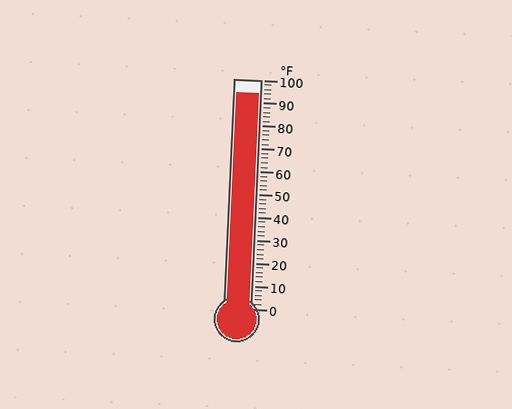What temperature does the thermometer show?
The thermometer shows approximately 94°F.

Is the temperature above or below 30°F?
The temperature is above 30°F.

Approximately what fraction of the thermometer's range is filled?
The thermometer is filled to approximately 95% of its range.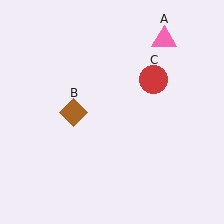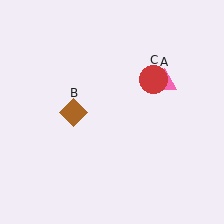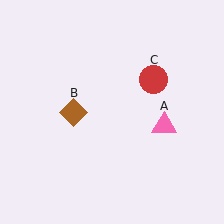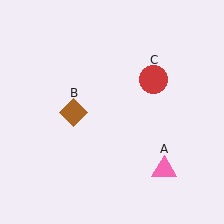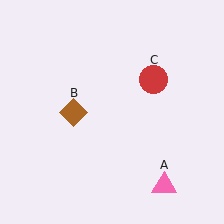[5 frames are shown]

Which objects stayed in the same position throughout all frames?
Brown diamond (object B) and red circle (object C) remained stationary.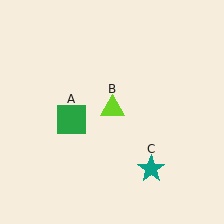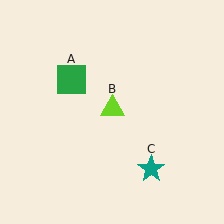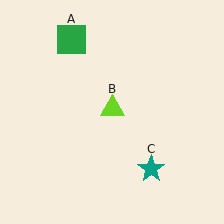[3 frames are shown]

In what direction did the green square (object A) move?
The green square (object A) moved up.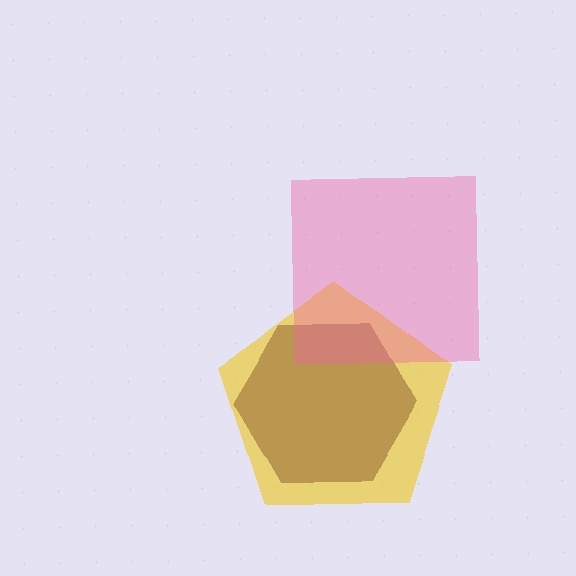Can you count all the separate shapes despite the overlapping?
Yes, there are 3 separate shapes.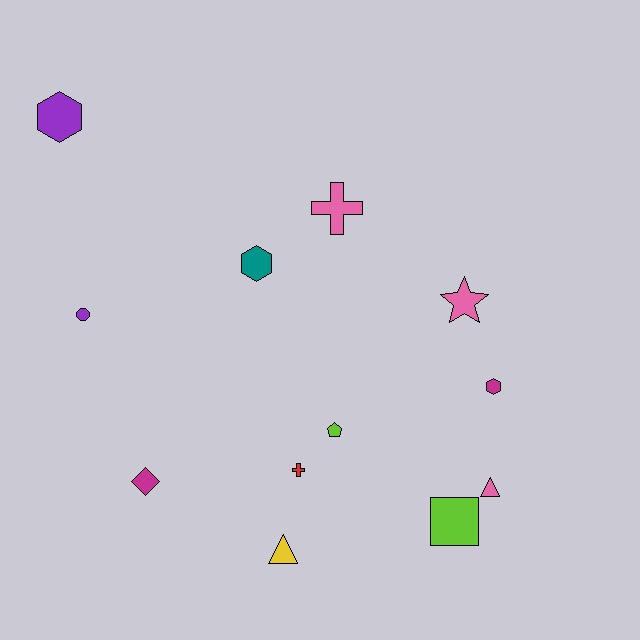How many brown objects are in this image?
There are no brown objects.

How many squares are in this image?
There is 1 square.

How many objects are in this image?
There are 12 objects.